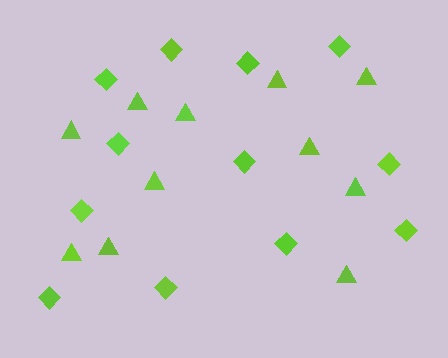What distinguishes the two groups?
There are 2 groups: one group of diamonds (12) and one group of triangles (11).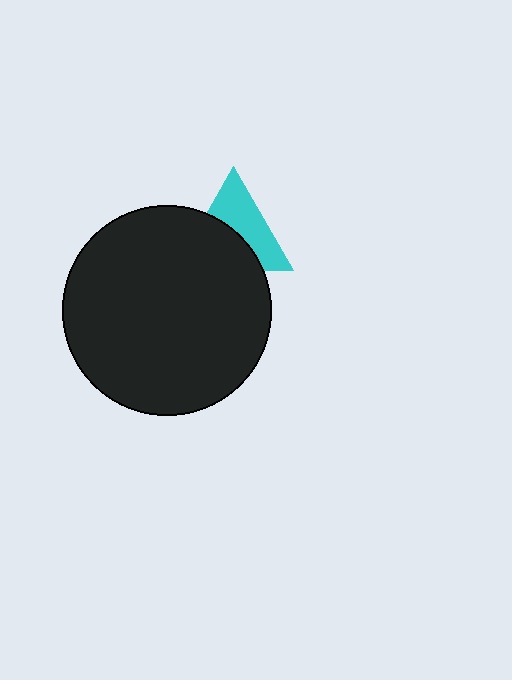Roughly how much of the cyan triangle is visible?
About half of it is visible (roughly 51%).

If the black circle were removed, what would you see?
You would see the complete cyan triangle.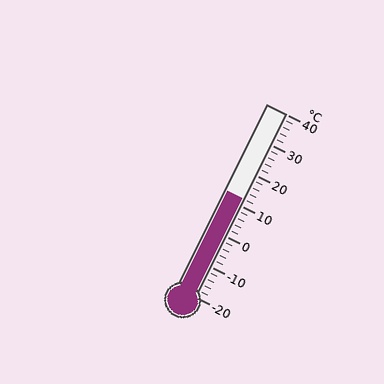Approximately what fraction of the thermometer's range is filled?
The thermometer is filled to approximately 55% of its range.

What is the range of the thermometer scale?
The thermometer scale ranges from -20°C to 40°C.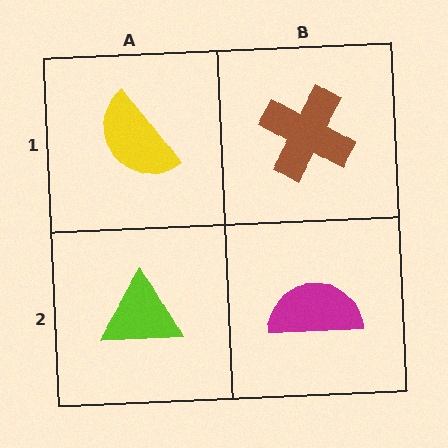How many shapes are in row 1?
2 shapes.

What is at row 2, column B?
A magenta semicircle.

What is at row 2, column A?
A lime triangle.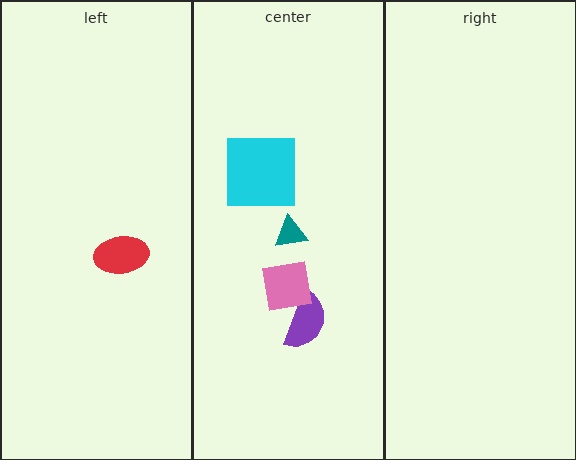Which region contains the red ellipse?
The left region.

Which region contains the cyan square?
The center region.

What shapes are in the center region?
The teal triangle, the purple semicircle, the cyan square, the pink square.